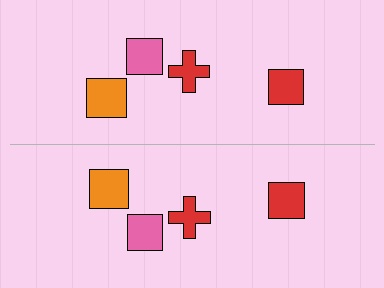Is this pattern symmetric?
Yes, this pattern has bilateral (reflection) symmetry.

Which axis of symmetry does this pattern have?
The pattern has a horizontal axis of symmetry running through the center of the image.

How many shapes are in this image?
There are 8 shapes in this image.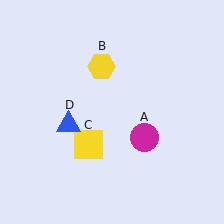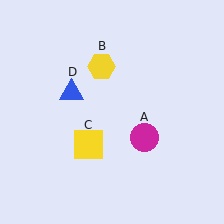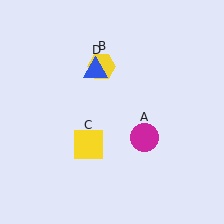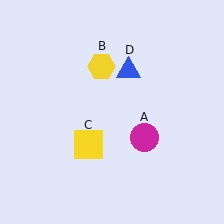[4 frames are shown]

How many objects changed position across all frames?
1 object changed position: blue triangle (object D).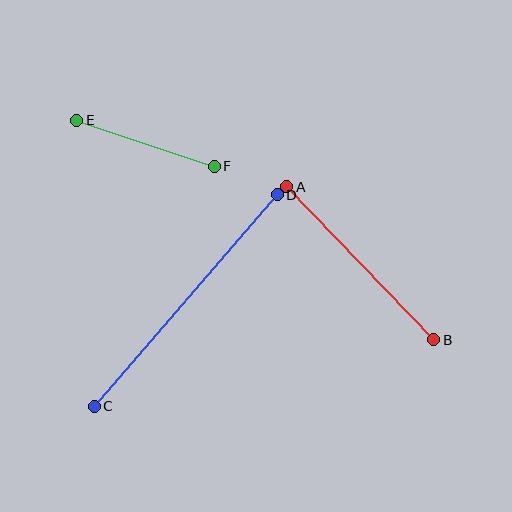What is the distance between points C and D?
The distance is approximately 279 pixels.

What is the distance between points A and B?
The distance is approximately 212 pixels.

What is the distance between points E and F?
The distance is approximately 145 pixels.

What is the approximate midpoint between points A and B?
The midpoint is at approximately (360, 263) pixels.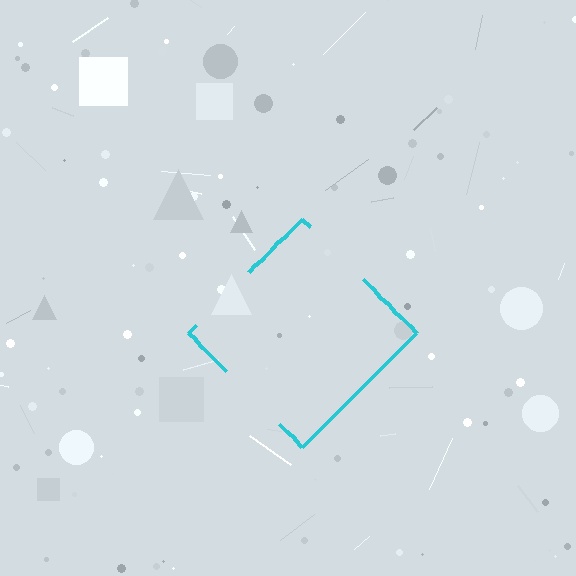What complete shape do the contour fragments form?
The contour fragments form a diamond.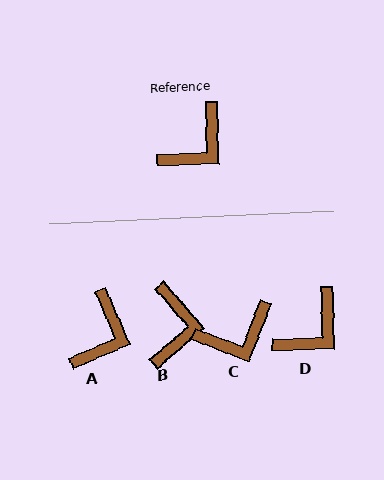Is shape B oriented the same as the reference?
No, it is off by about 39 degrees.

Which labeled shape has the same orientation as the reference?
D.